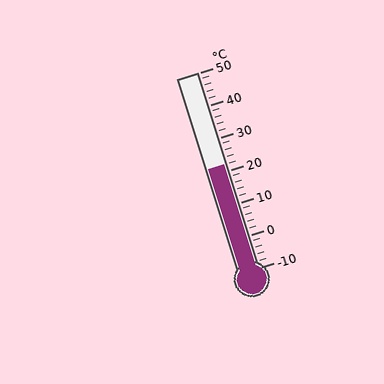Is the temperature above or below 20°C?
The temperature is above 20°C.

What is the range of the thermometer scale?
The thermometer scale ranges from -10°C to 50°C.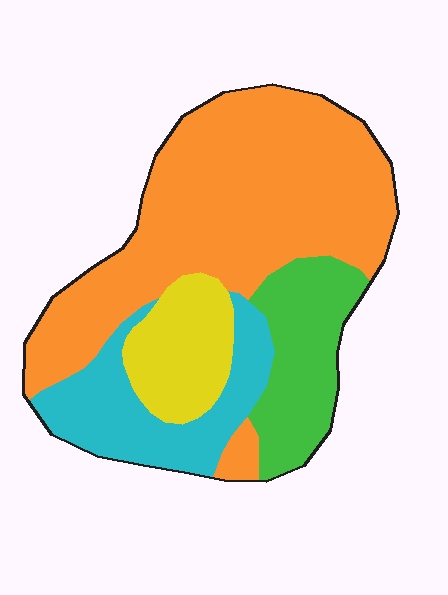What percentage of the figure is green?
Green takes up about one sixth (1/6) of the figure.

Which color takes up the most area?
Orange, at roughly 55%.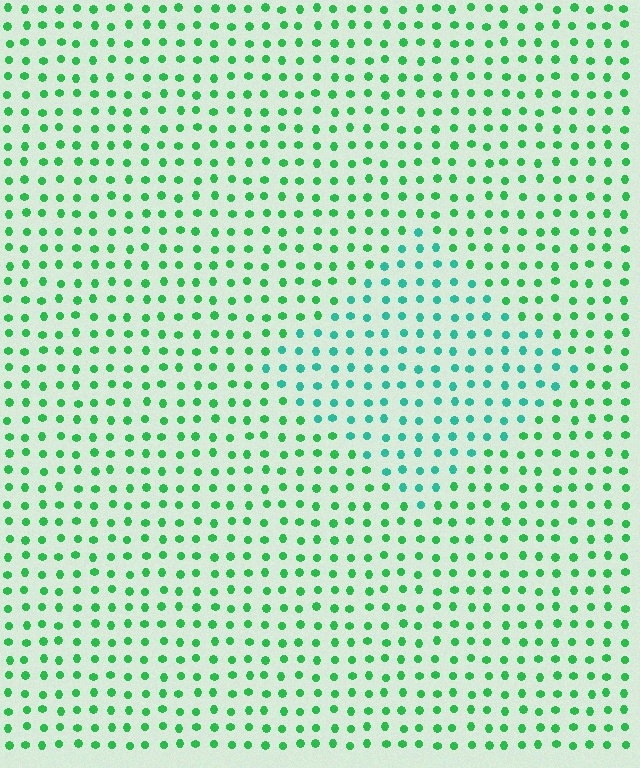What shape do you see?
I see a diamond.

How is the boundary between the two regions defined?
The boundary is defined purely by a slight shift in hue (about 33 degrees). Spacing, size, and orientation are identical on both sides.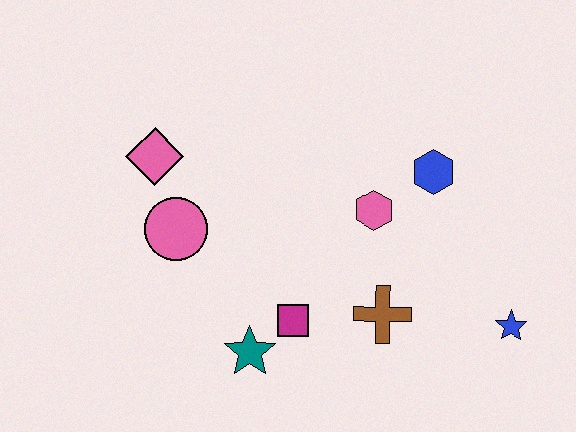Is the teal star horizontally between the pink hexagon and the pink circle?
Yes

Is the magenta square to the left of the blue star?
Yes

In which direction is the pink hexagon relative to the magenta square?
The pink hexagon is above the magenta square.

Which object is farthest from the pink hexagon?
The pink diamond is farthest from the pink hexagon.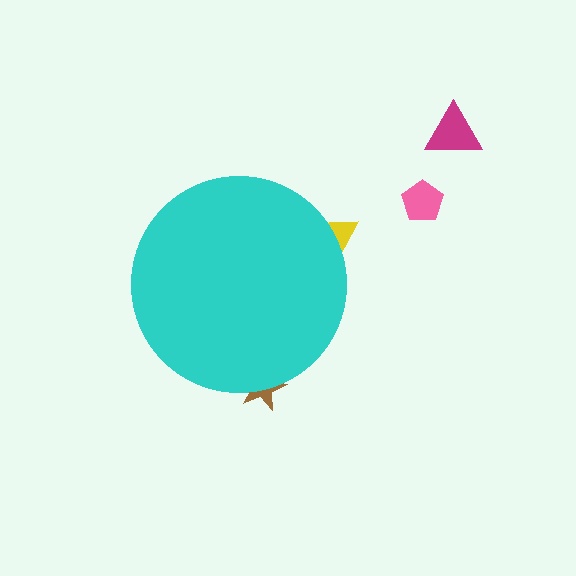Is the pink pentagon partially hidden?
No, the pink pentagon is fully visible.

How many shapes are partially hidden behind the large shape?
2 shapes are partially hidden.